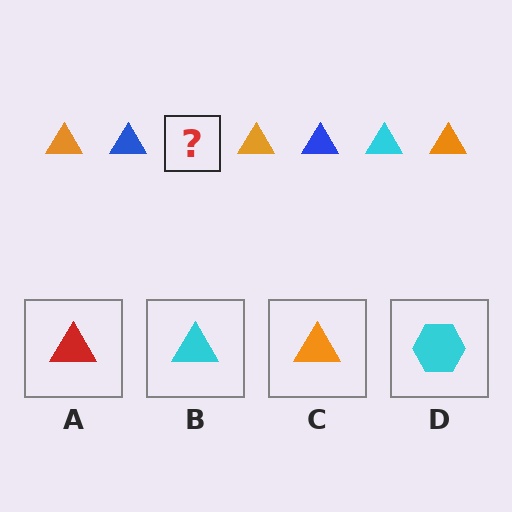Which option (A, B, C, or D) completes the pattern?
B.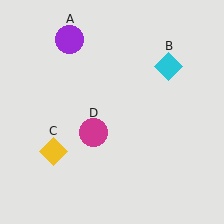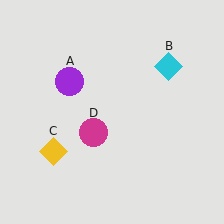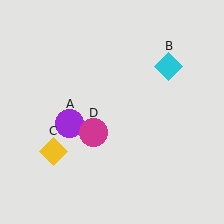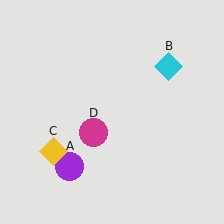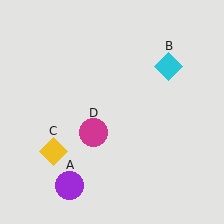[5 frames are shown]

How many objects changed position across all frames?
1 object changed position: purple circle (object A).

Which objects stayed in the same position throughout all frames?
Cyan diamond (object B) and yellow diamond (object C) and magenta circle (object D) remained stationary.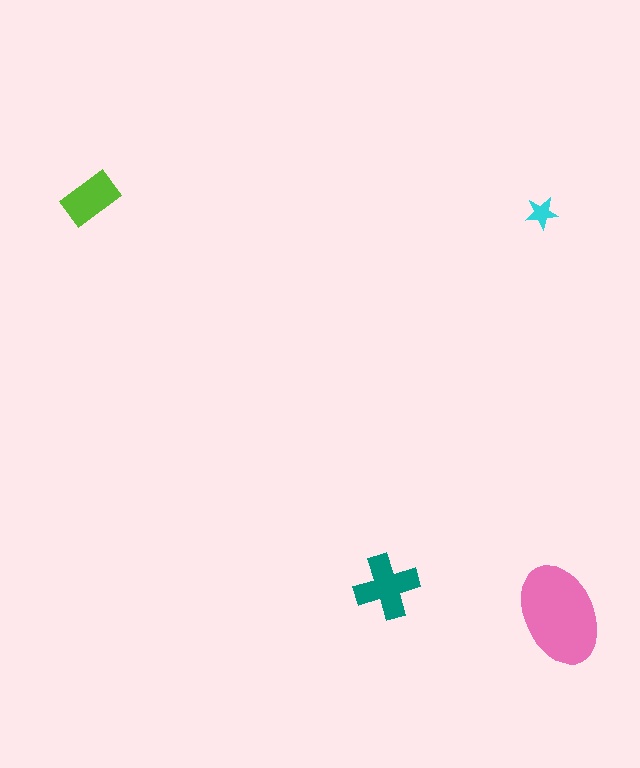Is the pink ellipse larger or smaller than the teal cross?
Larger.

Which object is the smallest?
The cyan star.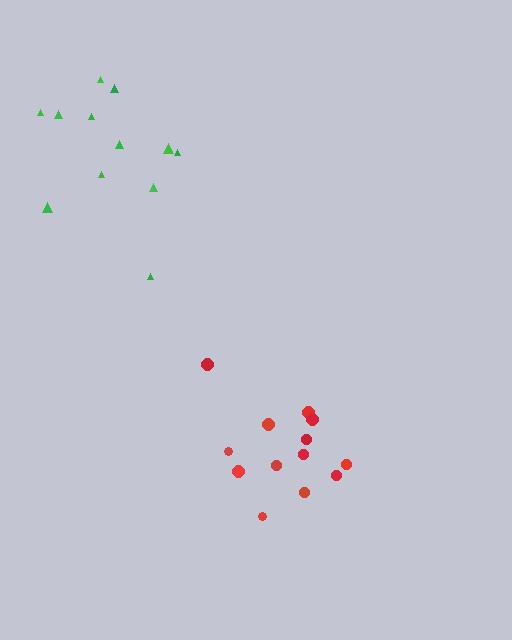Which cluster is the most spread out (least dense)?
Red.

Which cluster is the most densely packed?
Green.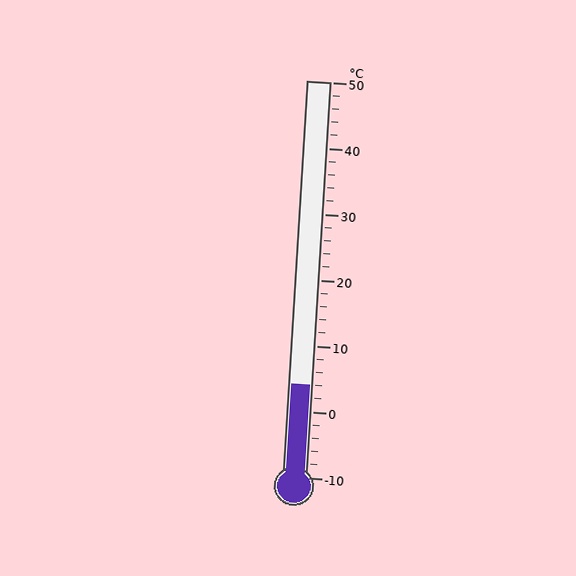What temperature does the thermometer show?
The thermometer shows approximately 4°C.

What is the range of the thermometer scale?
The thermometer scale ranges from -10°C to 50°C.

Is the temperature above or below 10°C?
The temperature is below 10°C.